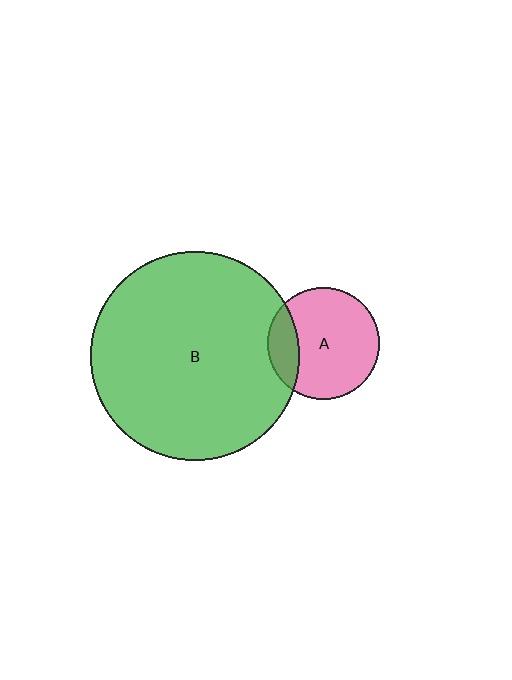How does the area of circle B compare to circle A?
Approximately 3.5 times.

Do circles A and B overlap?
Yes.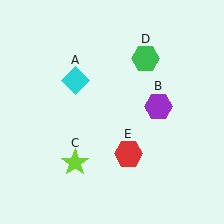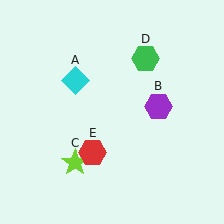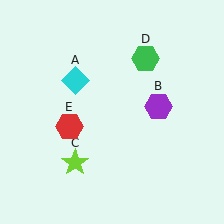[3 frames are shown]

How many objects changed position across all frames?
1 object changed position: red hexagon (object E).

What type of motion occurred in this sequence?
The red hexagon (object E) rotated clockwise around the center of the scene.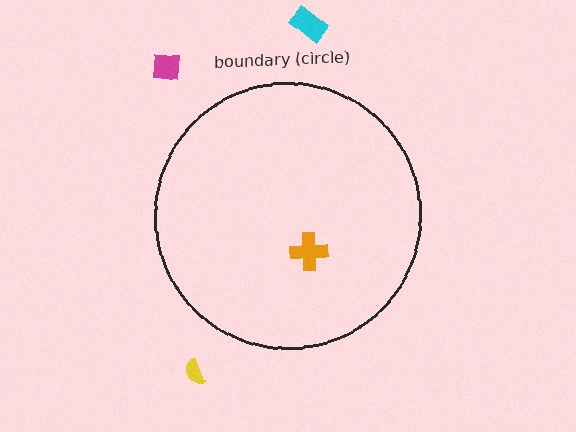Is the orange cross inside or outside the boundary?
Inside.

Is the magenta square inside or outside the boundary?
Outside.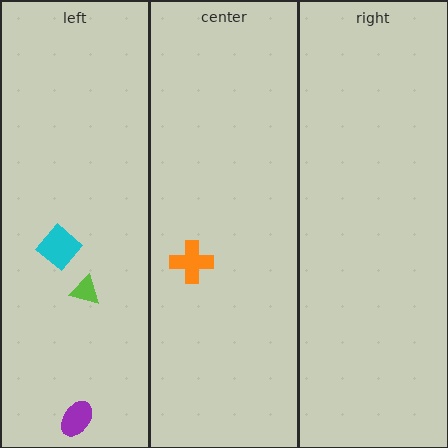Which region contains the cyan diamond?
The left region.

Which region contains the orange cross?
The center region.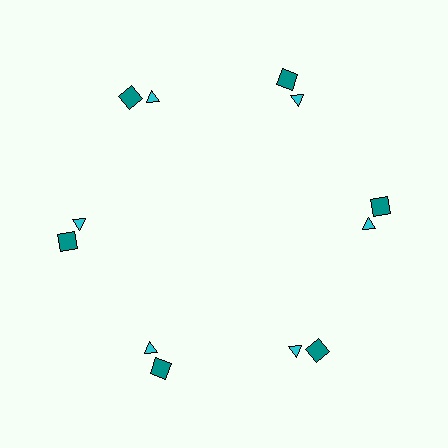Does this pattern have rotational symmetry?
Yes, this pattern has 6-fold rotational symmetry. It looks the same after rotating 60 degrees around the center.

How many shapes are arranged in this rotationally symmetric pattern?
There are 12 shapes, arranged in 6 groups of 2.